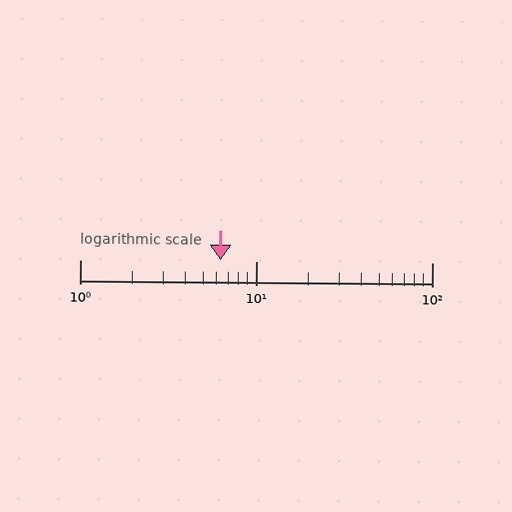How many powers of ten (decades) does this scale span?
The scale spans 2 decades, from 1 to 100.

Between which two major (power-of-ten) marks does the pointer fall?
The pointer is between 1 and 10.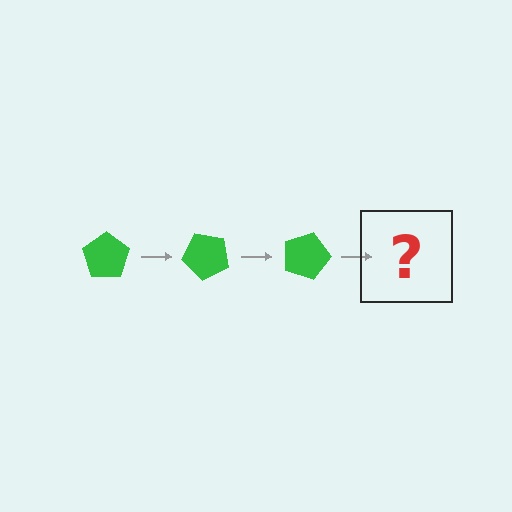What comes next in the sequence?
The next element should be a green pentagon rotated 135 degrees.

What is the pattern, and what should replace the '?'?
The pattern is that the pentagon rotates 45 degrees each step. The '?' should be a green pentagon rotated 135 degrees.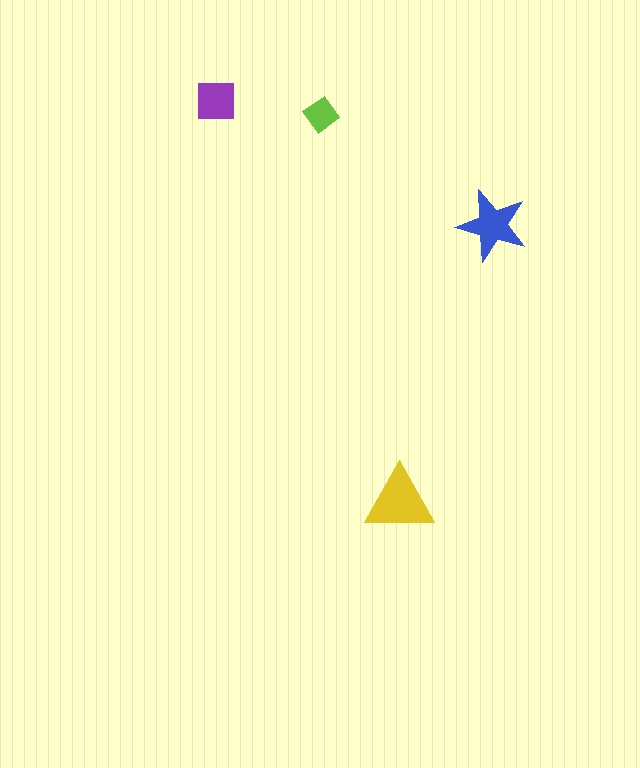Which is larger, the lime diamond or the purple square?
The purple square.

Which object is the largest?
The yellow triangle.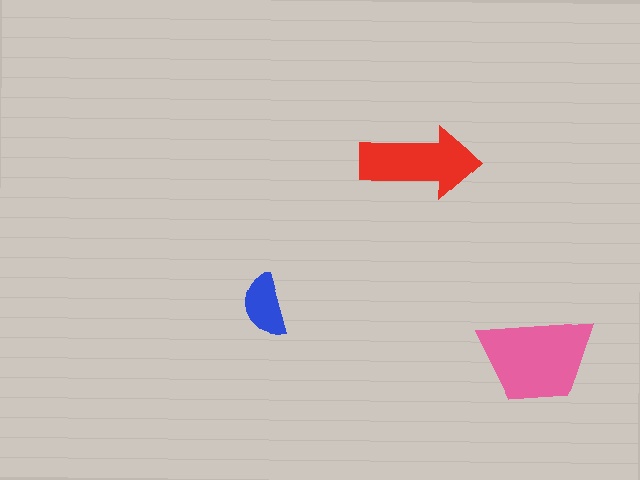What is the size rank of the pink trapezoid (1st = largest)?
1st.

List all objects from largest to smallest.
The pink trapezoid, the red arrow, the blue semicircle.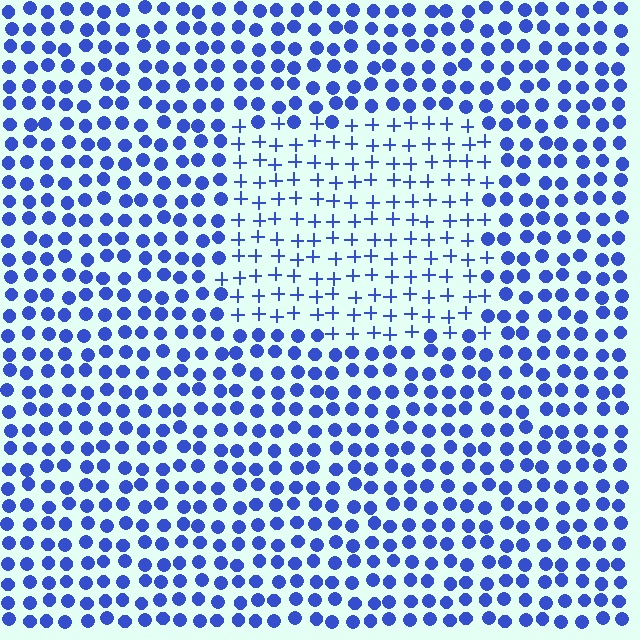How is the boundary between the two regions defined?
The boundary is defined by a change in element shape: plus signs inside vs. circles outside. All elements share the same color and spacing.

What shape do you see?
I see a rectangle.